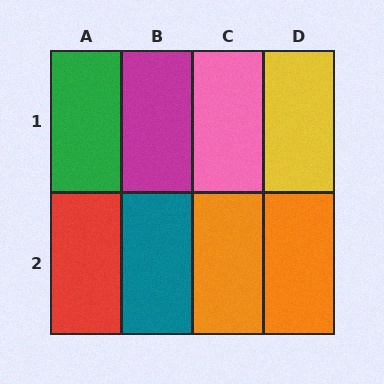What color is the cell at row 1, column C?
Pink.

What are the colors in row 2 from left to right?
Red, teal, orange, orange.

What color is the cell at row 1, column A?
Green.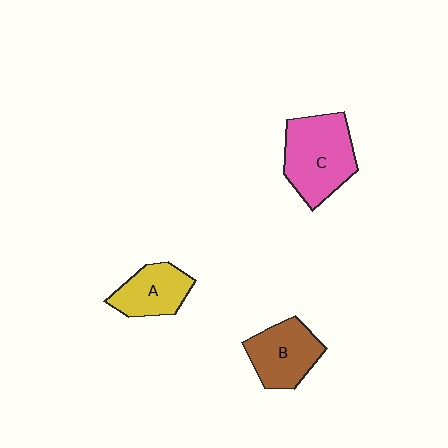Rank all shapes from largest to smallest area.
From largest to smallest: C (pink), B (brown), A (yellow).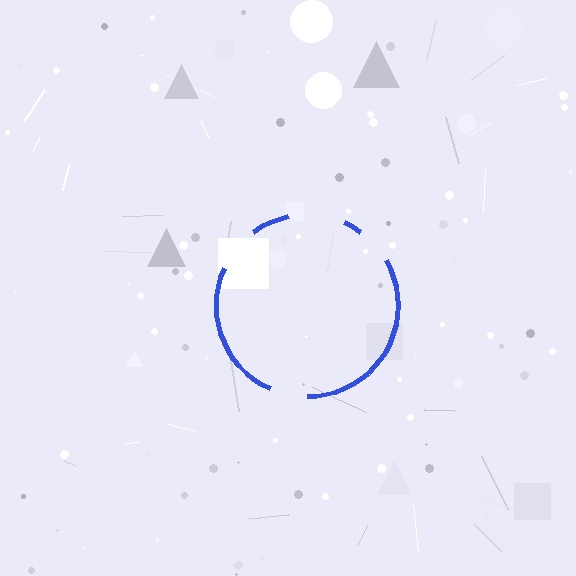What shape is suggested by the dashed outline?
The dashed outline suggests a circle.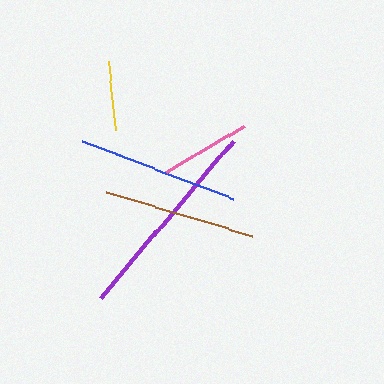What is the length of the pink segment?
The pink segment is approximately 90 pixels long.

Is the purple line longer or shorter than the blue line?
The purple line is longer than the blue line.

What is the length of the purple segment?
The purple segment is approximately 206 pixels long.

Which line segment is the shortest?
The yellow line is the shortest at approximately 69 pixels.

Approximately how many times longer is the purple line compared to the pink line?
The purple line is approximately 2.3 times the length of the pink line.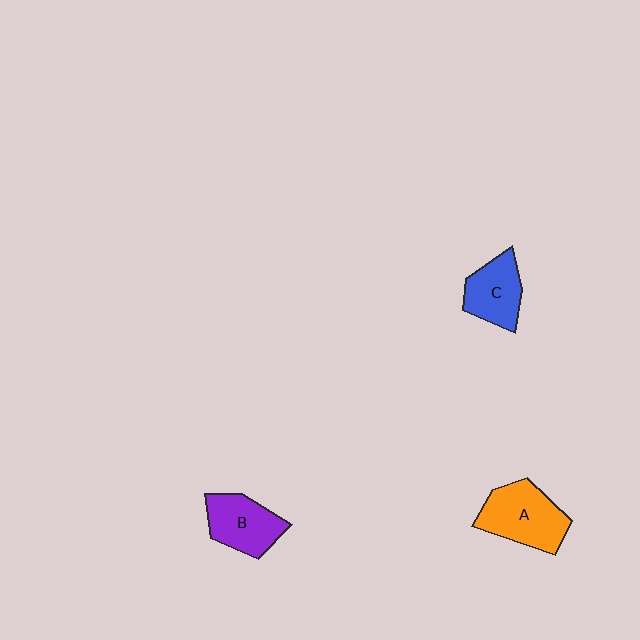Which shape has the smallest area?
Shape C (blue).